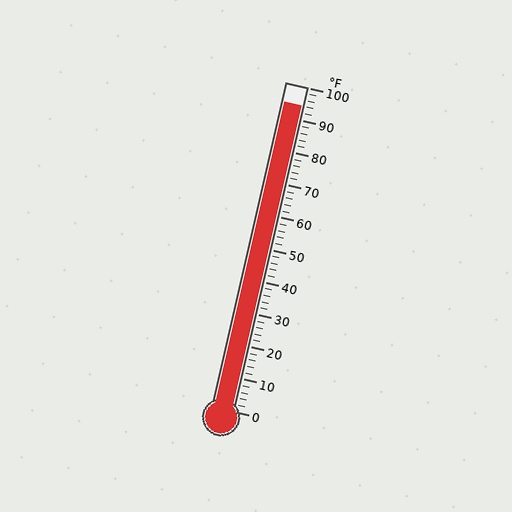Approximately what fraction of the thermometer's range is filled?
The thermometer is filled to approximately 95% of its range.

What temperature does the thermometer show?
The thermometer shows approximately 94°F.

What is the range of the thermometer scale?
The thermometer scale ranges from 0°F to 100°F.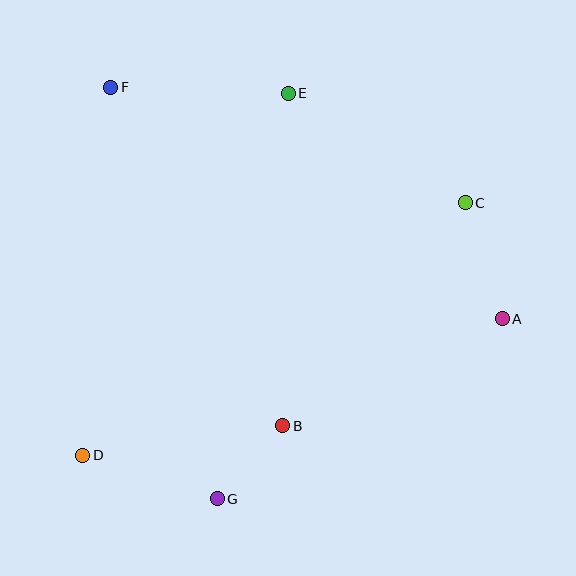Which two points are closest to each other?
Points B and G are closest to each other.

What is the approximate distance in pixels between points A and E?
The distance between A and E is approximately 311 pixels.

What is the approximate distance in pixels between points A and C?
The distance between A and C is approximately 122 pixels.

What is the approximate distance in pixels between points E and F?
The distance between E and F is approximately 177 pixels.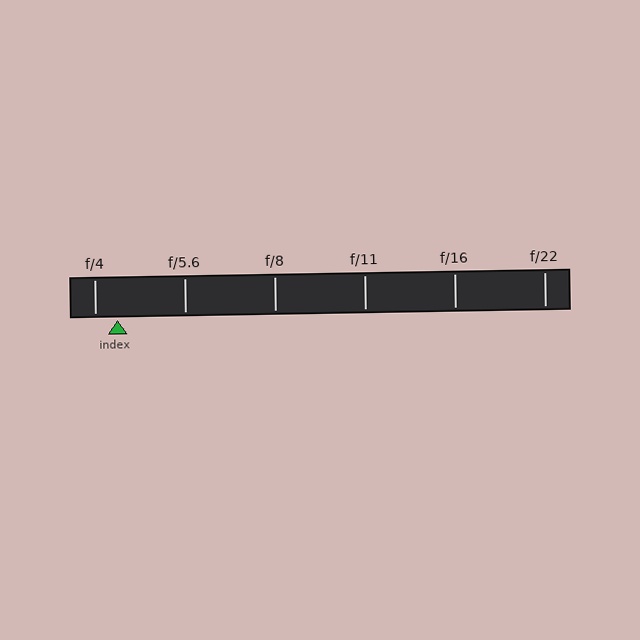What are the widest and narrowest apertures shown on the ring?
The widest aperture shown is f/4 and the narrowest is f/22.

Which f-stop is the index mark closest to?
The index mark is closest to f/4.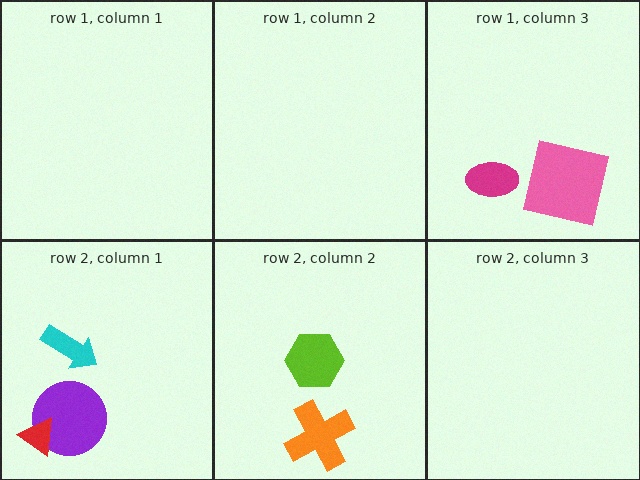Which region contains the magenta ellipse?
The row 1, column 3 region.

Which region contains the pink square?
The row 1, column 3 region.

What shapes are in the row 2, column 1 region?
The purple circle, the red triangle, the cyan arrow.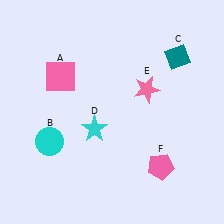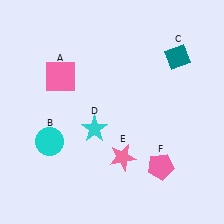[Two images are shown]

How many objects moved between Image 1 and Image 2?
1 object moved between the two images.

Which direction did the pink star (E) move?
The pink star (E) moved down.